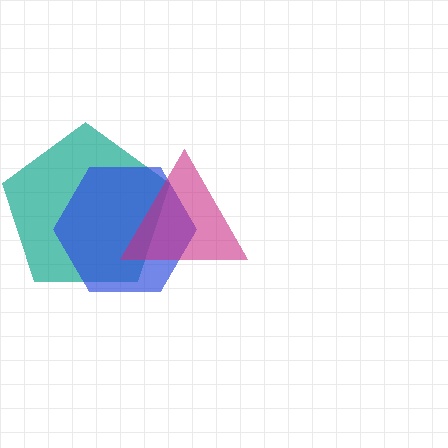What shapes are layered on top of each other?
The layered shapes are: a teal pentagon, a blue hexagon, a magenta triangle.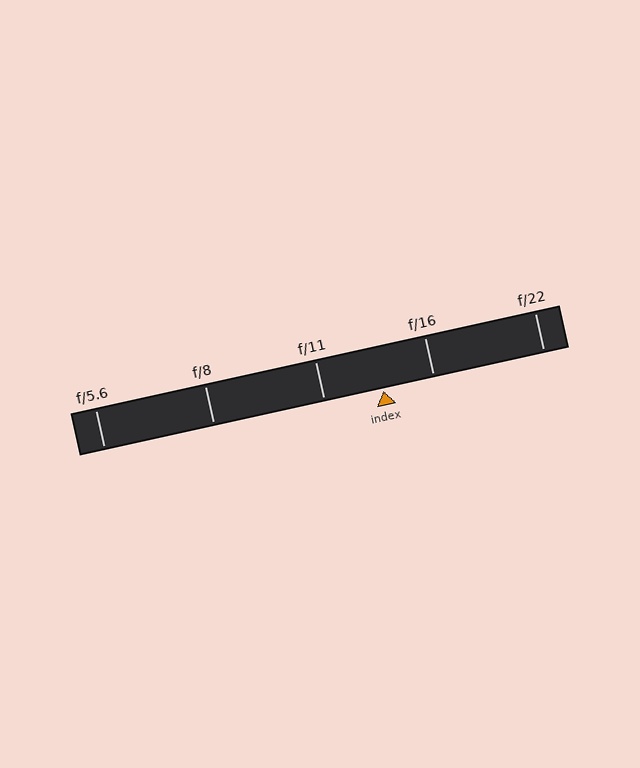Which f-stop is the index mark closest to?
The index mark is closest to f/16.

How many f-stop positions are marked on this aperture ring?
There are 5 f-stop positions marked.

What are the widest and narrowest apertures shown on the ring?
The widest aperture shown is f/5.6 and the narrowest is f/22.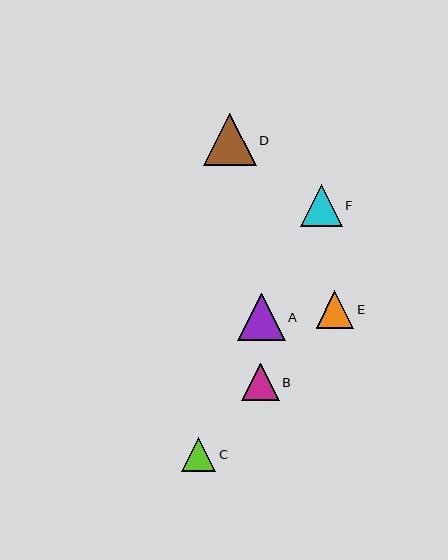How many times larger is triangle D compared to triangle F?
Triangle D is approximately 1.2 times the size of triangle F.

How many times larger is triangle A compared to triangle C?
Triangle A is approximately 1.4 times the size of triangle C.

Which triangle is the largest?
Triangle D is the largest with a size of approximately 52 pixels.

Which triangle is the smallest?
Triangle C is the smallest with a size of approximately 34 pixels.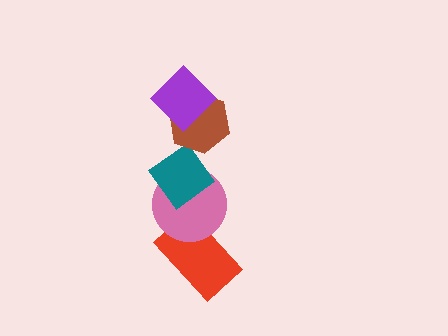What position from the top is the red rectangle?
The red rectangle is 5th from the top.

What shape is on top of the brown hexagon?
The purple diamond is on top of the brown hexagon.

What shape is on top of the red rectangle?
The pink circle is on top of the red rectangle.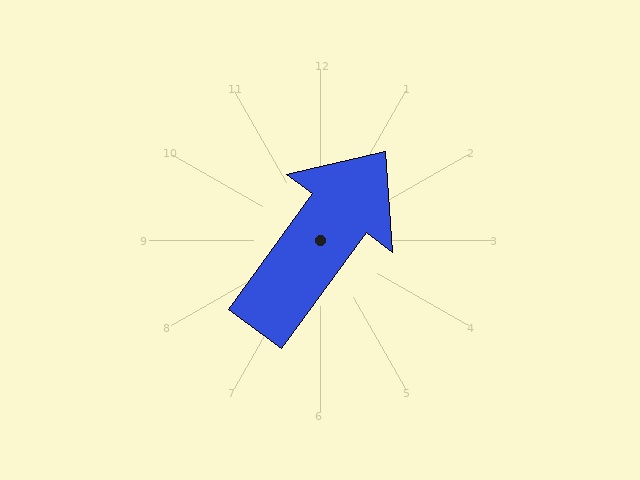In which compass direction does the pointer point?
Northeast.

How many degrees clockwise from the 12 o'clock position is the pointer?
Approximately 36 degrees.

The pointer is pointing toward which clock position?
Roughly 1 o'clock.